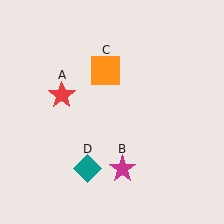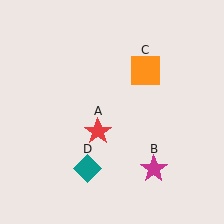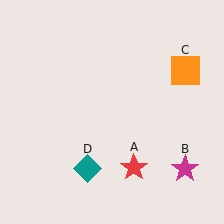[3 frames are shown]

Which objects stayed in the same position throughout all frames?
Teal diamond (object D) remained stationary.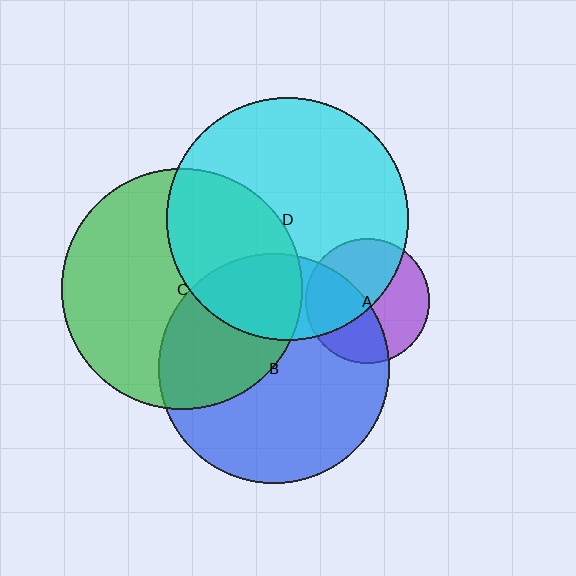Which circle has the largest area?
Circle D (cyan).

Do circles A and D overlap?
Yes.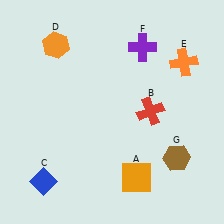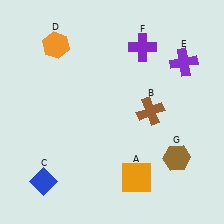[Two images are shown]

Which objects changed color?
B changed from red to brown. E changed from orange to purple.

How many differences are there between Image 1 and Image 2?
There are 2 differences between the two images.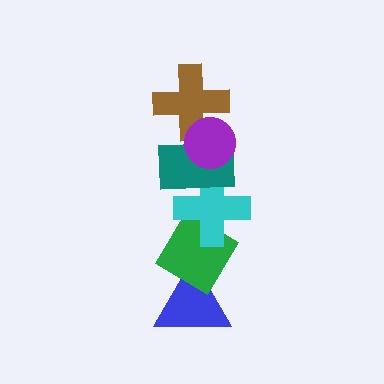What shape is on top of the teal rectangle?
The brown cross is on top of the teal rectangle.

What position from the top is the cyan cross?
The cyan cross is 4th from the top.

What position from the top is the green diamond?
The green diamond is 5th from the top.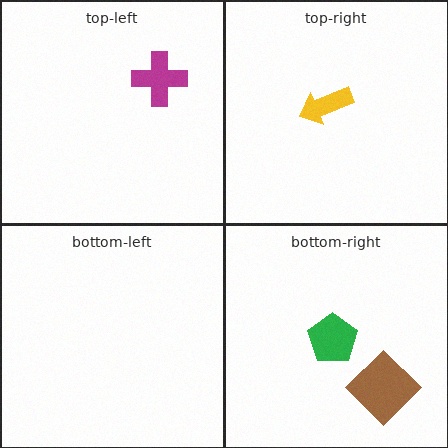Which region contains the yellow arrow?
The top-right region.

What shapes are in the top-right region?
The yellow arrow.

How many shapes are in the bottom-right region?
2.